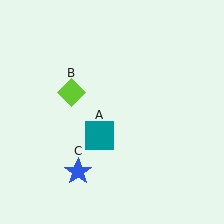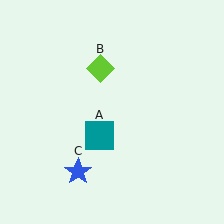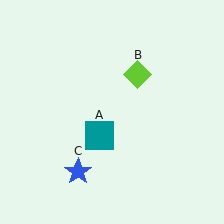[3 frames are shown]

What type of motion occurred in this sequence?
The lime diamond (object B) rotated clockwise around the center of the scene.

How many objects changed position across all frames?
1 object changed position: lime diamond (object B).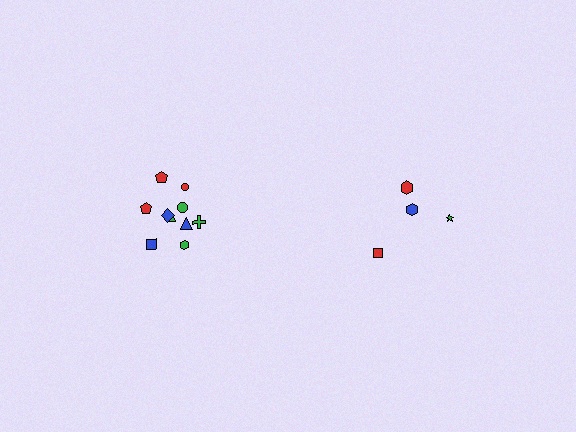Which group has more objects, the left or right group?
The left group.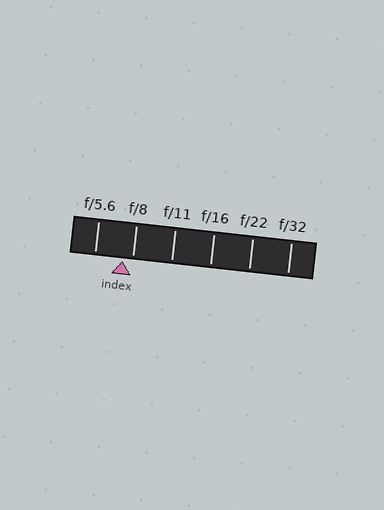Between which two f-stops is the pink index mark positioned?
The index mark is between f/5.6 and f/8.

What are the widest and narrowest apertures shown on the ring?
The widest aperture shown is f/5.6 and the narrowest is f/32.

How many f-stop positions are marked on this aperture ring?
There are 6 f-stop positions marked.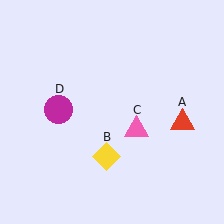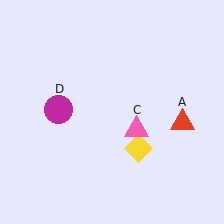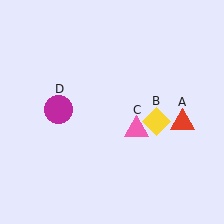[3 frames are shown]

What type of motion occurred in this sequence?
The yellow diamond (object B) rotated counterclockwise around the center of the scene.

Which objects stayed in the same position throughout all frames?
Red triangle (object A) and pink triangle (object C) and magenta circle (object D) remained stationary.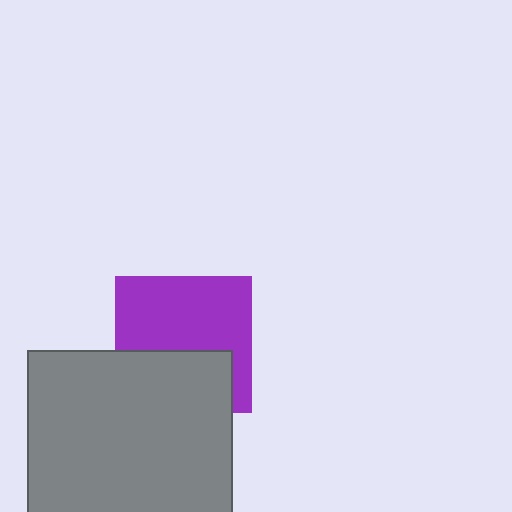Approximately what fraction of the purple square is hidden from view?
Roughly 40% of the purple square is hidden behind the gray rectangle.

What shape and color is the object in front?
The object in front is a gray rectangle.